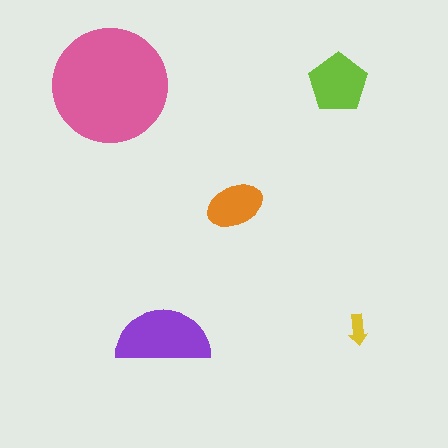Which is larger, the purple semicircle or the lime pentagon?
The purple semicircle.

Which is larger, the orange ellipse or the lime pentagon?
The lime pentagon.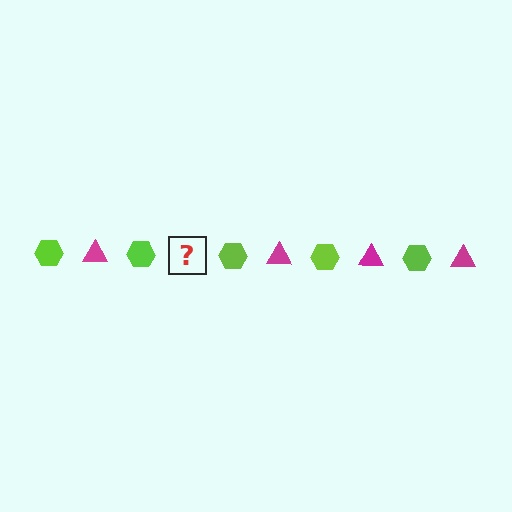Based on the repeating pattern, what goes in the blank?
The blank should be a magenta triangle.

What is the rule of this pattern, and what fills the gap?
The rule is that the pattern alternates between lime hexagon and magenta triangle. The gap should be filled with a magenta triangle.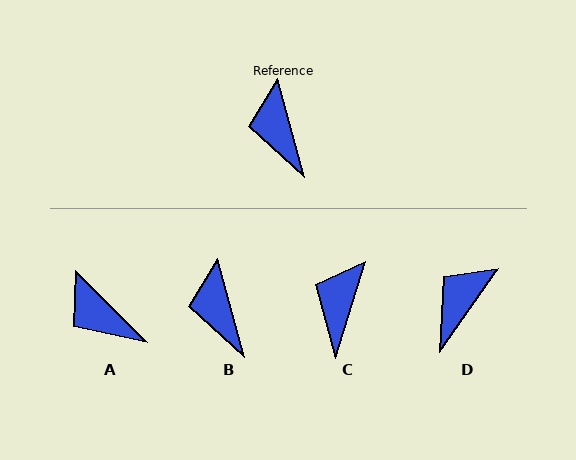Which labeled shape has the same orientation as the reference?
B.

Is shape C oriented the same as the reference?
No, it is off by about 33 degrees.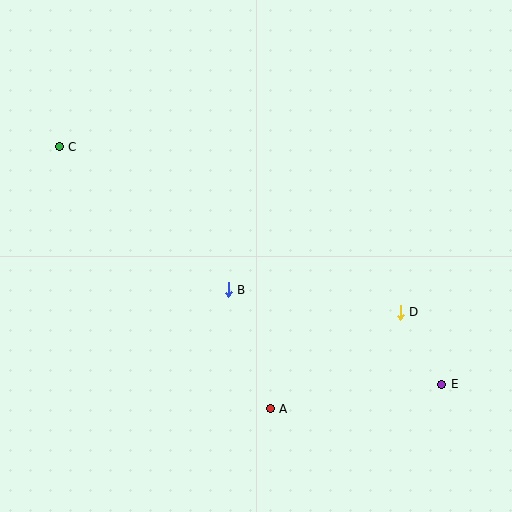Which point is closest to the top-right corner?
Point D is closest to the top-right corner.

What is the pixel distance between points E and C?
The distance between E and C is 450 pixels.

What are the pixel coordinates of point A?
Point A is at (270, 409).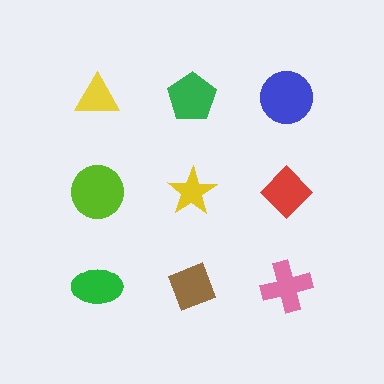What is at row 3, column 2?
A brown diamond.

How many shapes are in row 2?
3 shapes.